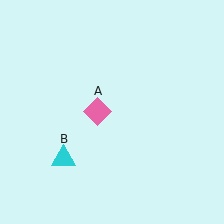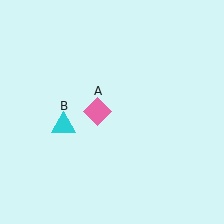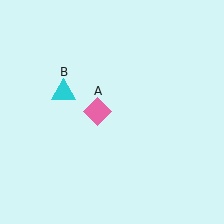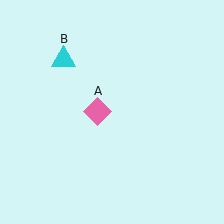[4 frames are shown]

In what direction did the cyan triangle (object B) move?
The cyan triangle (object B) moved up.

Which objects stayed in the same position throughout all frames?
Pink diamond (object A) remained stationary.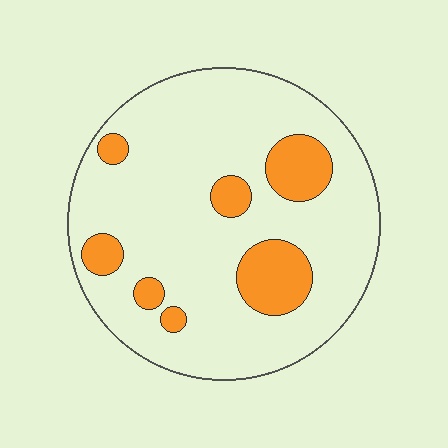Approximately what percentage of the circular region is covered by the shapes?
Approximately 15%.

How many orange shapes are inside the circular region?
7.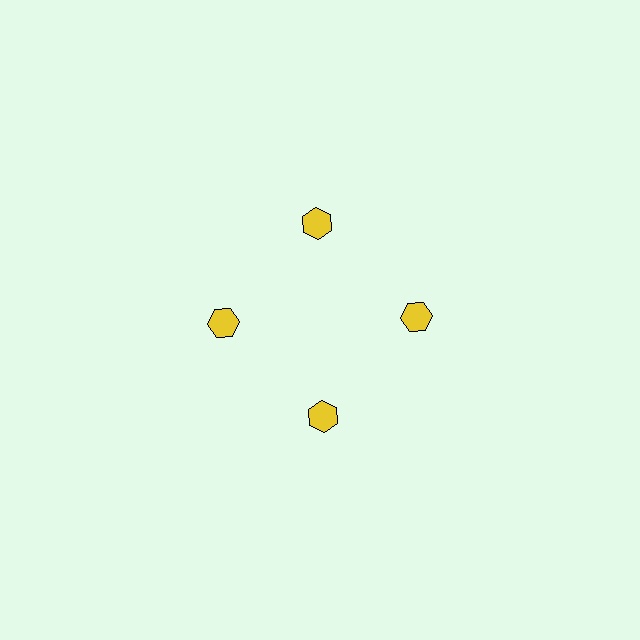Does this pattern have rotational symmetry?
Yes, this pattern has 4-fold rotational symmetry. It looks the same after rotating 90 degrees around the center.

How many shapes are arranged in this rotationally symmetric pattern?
There are 4 shapes, arranged in 4 groups of 1.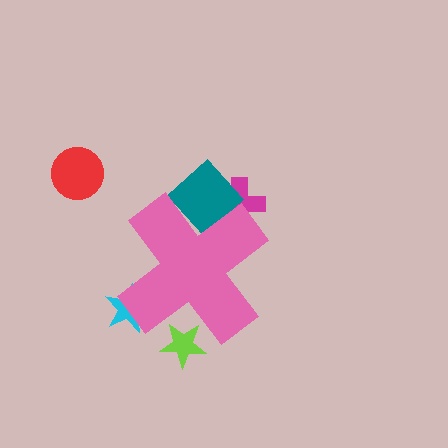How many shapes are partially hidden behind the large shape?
4 shapes are partially hidden.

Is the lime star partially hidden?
Yes, the lime star is partially hidden behind the pink cross.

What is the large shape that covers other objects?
A pink cross.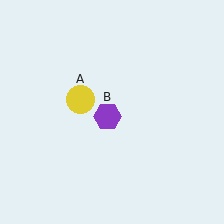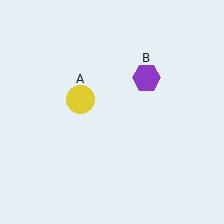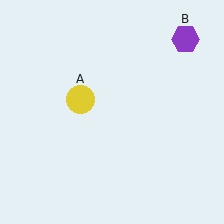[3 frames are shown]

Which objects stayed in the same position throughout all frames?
Yellow circle (object A) remained stationary.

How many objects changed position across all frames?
1 object changed position: purple hexagon (object B).